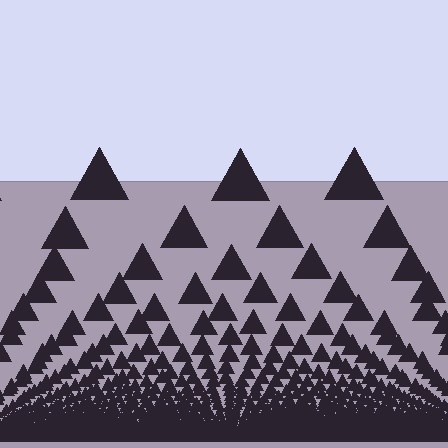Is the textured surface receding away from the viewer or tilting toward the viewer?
The surface appears to tilt toward the viewer. Texture elements get larger and sparser toward the top.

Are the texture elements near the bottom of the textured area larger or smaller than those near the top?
Smaller. The gradient is inverted — elements near the bottom are smaller and denser.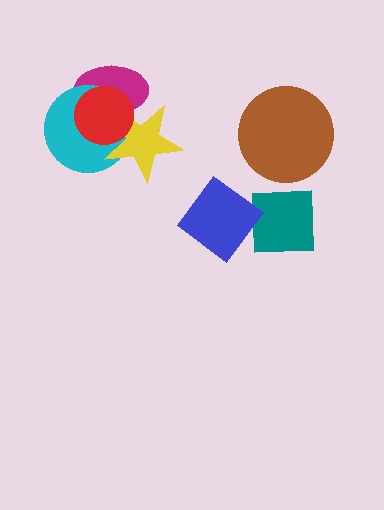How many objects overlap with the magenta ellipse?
3 objects overlap with the magenta ellipse.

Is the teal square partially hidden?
Yes, it is partially covered by another shape.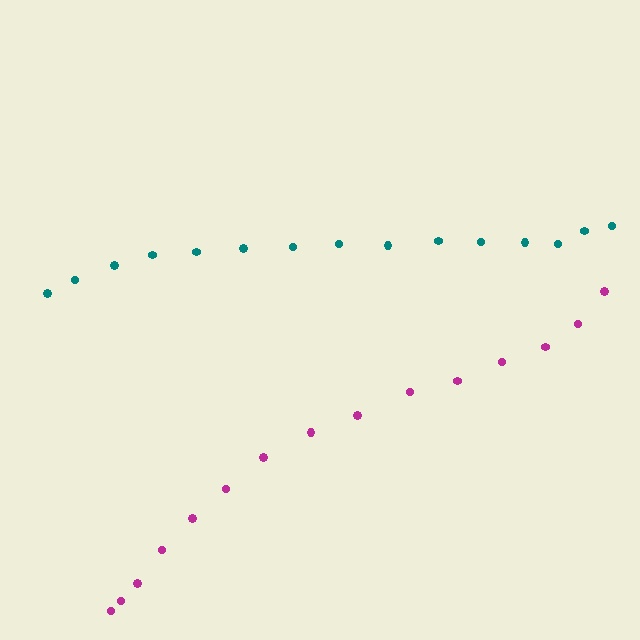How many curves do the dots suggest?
There are 2 distinct paths.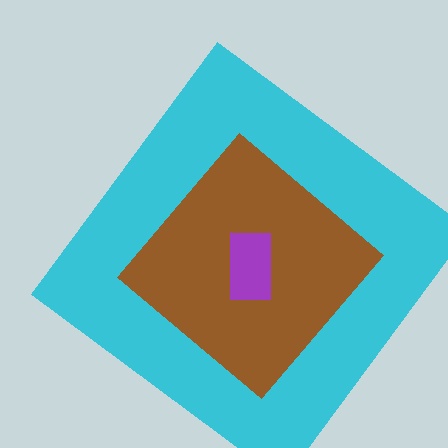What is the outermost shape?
The cyan diamond.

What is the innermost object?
The purple rectangle.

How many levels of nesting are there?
3.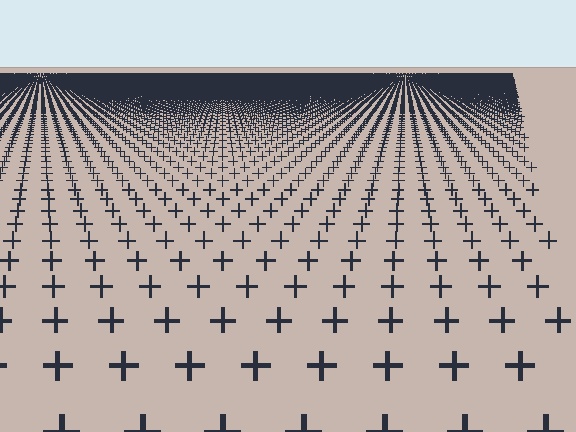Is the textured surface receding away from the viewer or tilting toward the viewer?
The surface is receding away from the viewer. Texture elements get smaller and denser toward the top.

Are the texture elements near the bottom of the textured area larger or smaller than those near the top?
Larger. Near the bottom, elements are closer to the viewer and appear at a bigger on-screen size.